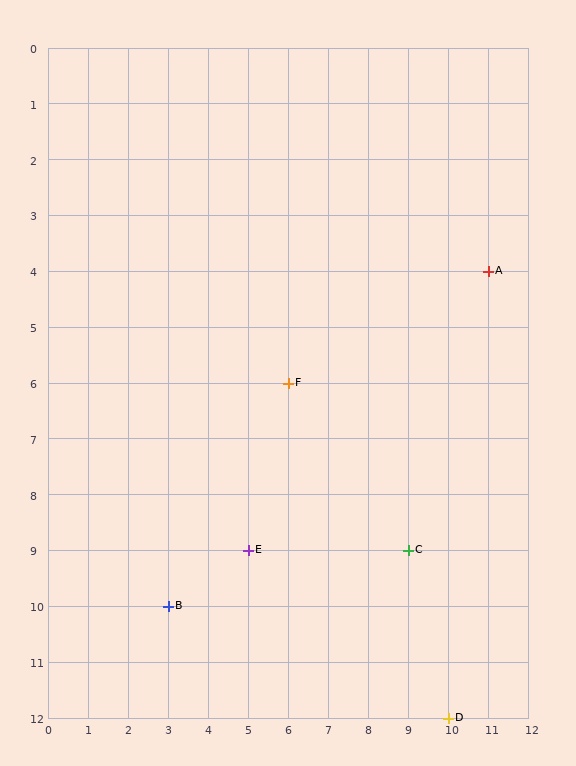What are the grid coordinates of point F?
Point F is at grid coordinates (6, 6).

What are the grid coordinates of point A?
Point A is at grid coordinates (11, 4).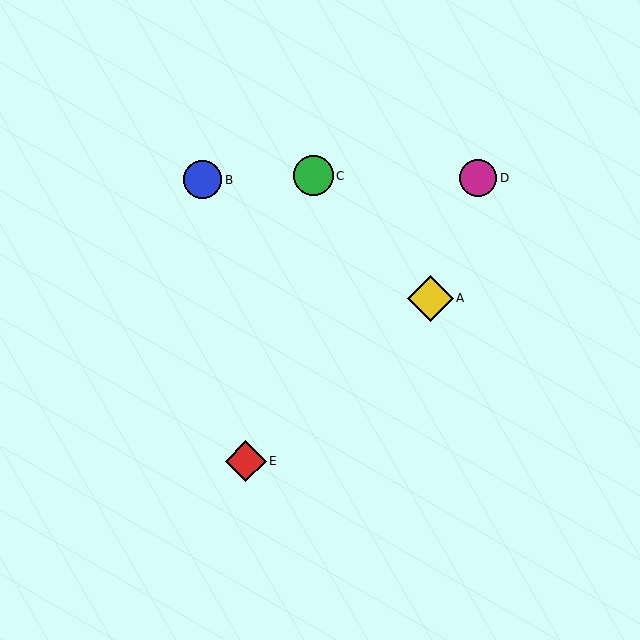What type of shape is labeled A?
Shape A is a yellow diamond.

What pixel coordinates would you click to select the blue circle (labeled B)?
Click at (203, 180) to select the blue circle B.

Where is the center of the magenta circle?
The center of the magenta circle is at (478, 178).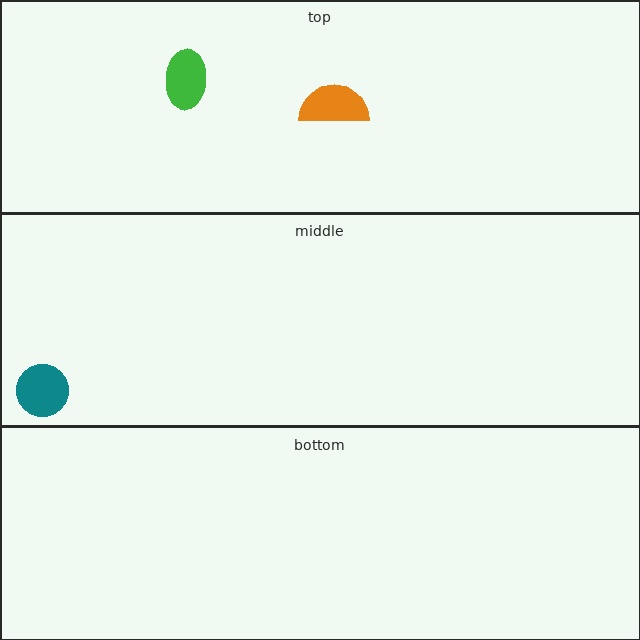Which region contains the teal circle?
The middle region.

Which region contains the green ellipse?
The top region.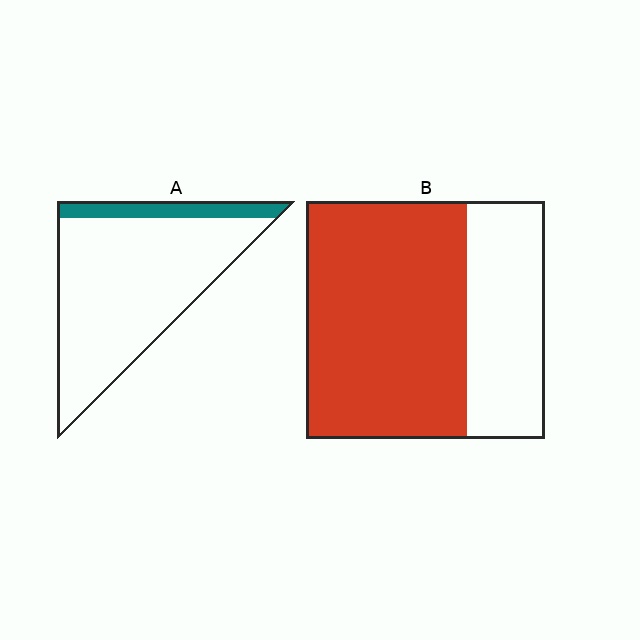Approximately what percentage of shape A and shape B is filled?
A is approximately 15% and B is approximately 65%.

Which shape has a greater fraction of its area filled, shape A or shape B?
Shape B.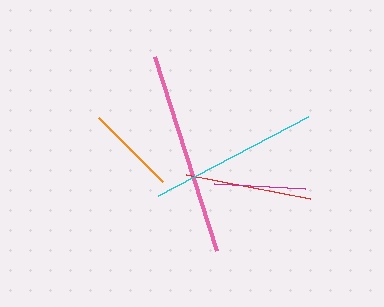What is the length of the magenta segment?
The magenta segment is approximately 91 pixels long.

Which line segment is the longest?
The pink line is the longest at approximately 203 pixels.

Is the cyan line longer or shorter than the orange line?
The cyan line is longer than the orange line.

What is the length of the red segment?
The red segment is approximately 126 pixels long.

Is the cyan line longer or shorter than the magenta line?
The cyan line is longer than the magenta line.